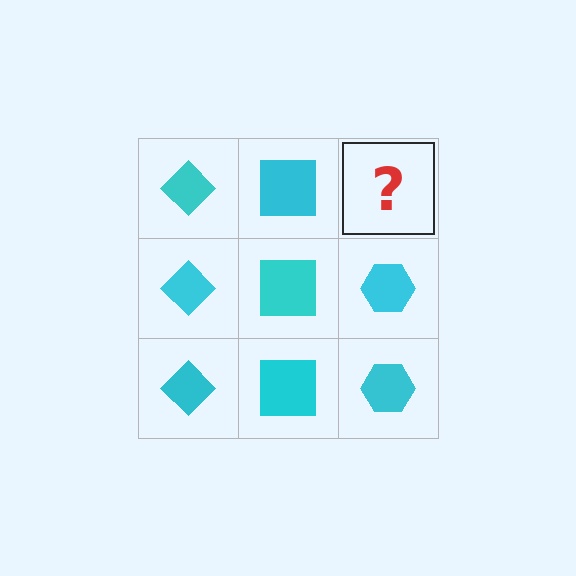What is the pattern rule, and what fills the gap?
The rule is that each column has a consistent shape. The gap should be filled with a cyan hexagon.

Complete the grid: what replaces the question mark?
The question mark should be replaced with a cyan hexagon.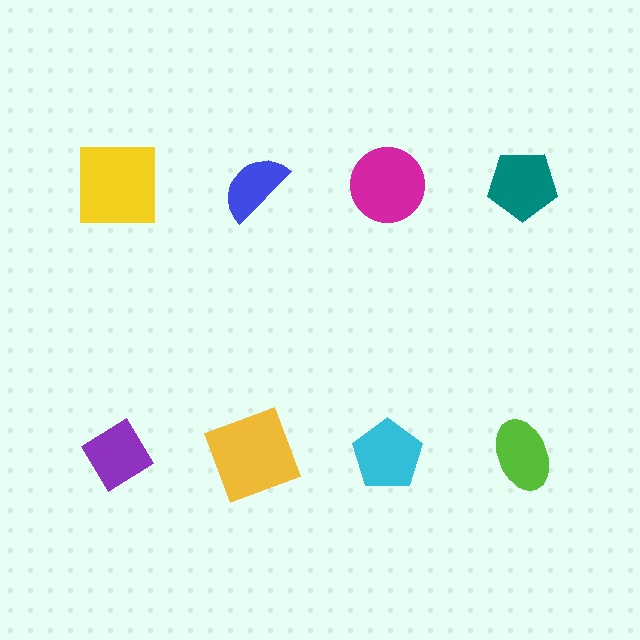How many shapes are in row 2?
4 shapes.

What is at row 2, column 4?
A lime ellipse.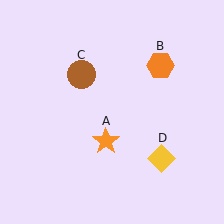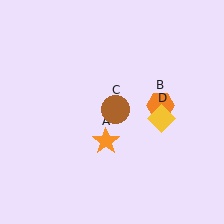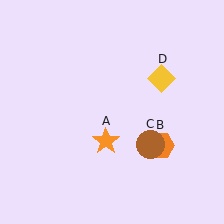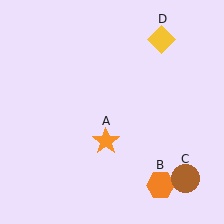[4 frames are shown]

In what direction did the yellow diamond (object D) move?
The yellow diamond (object D) moved up.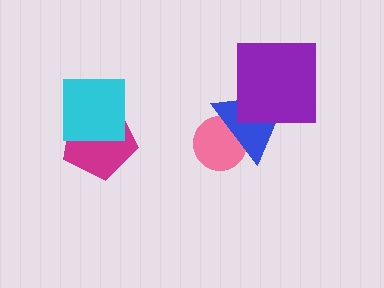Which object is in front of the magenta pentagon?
The cyan square is in front of the magenta pentagon.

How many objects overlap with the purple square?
1 object overlaps with the purple square.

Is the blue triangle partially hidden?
Yes, it is partially covered by another shape.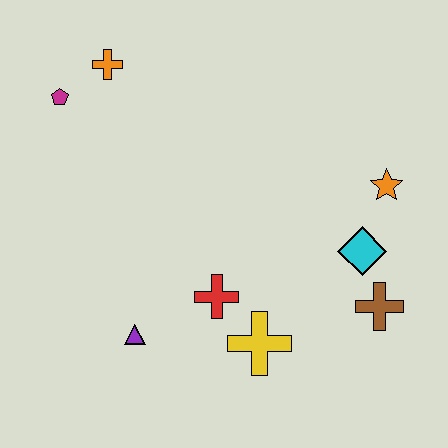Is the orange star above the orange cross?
No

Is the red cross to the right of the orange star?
No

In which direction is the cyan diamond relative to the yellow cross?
The cyan diamond is to the right of the yellow cross.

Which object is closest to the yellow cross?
The red cross is closest to the yellow cross.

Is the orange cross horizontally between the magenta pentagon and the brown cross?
Yes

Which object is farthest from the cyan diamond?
The magenta pentagon is farthest from the cyan diamond.